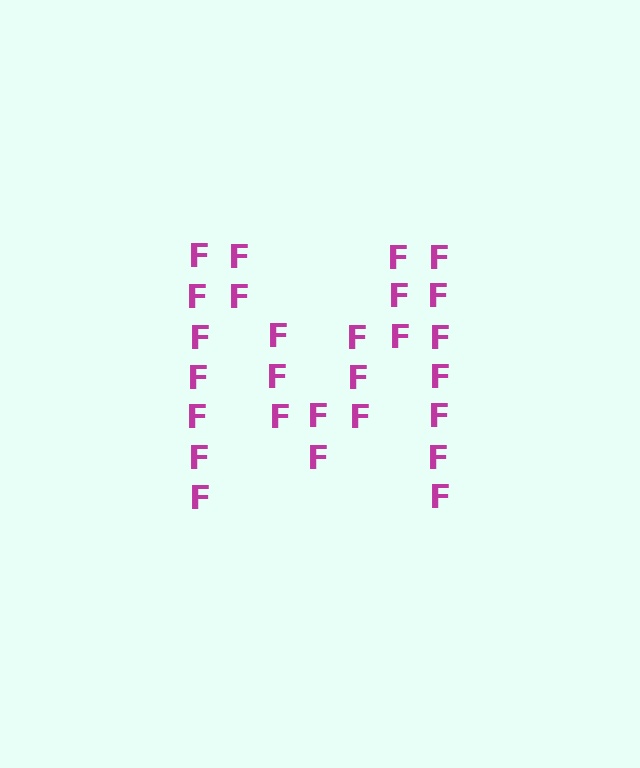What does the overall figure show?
The overall figure shows the letter M.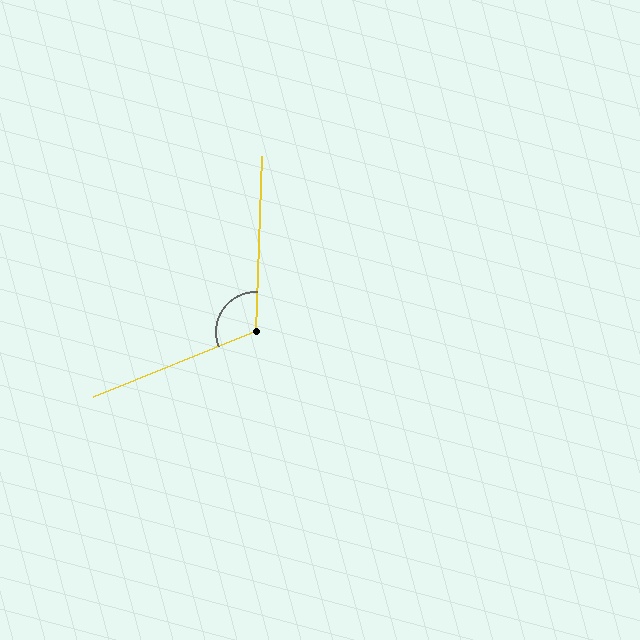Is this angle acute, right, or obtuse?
It is obtuse.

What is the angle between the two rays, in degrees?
Approximately 114 degrees.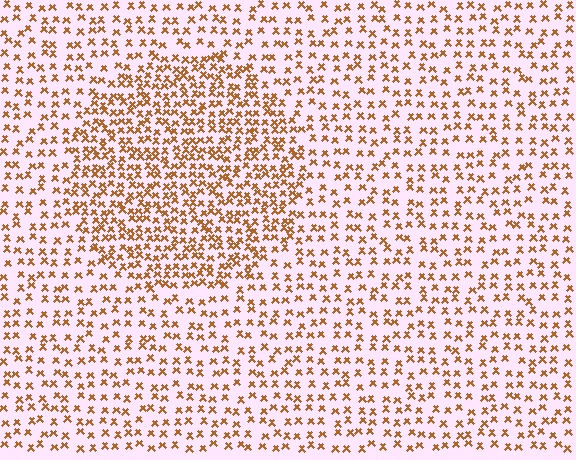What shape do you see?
I see a circle.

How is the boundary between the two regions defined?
The boundary is defined by a change in element density (approximately 1.8x ratio). All elements are the same color, size, and shape.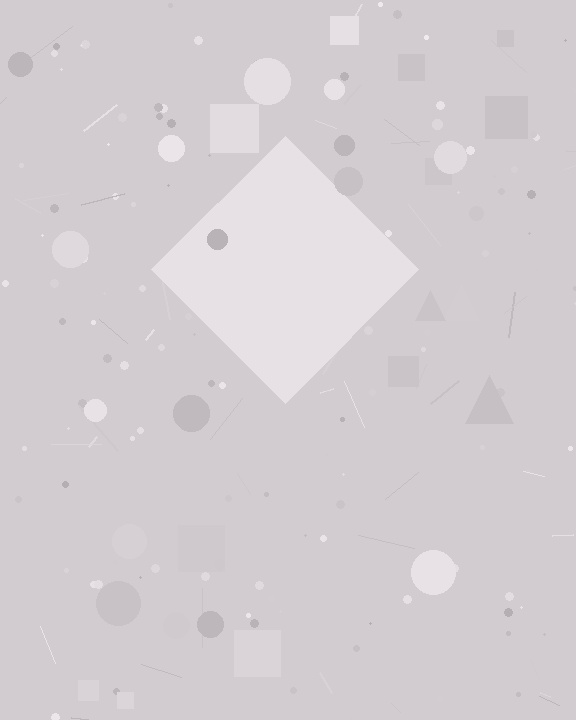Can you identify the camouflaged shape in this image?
The camouflaged shape is a diamond.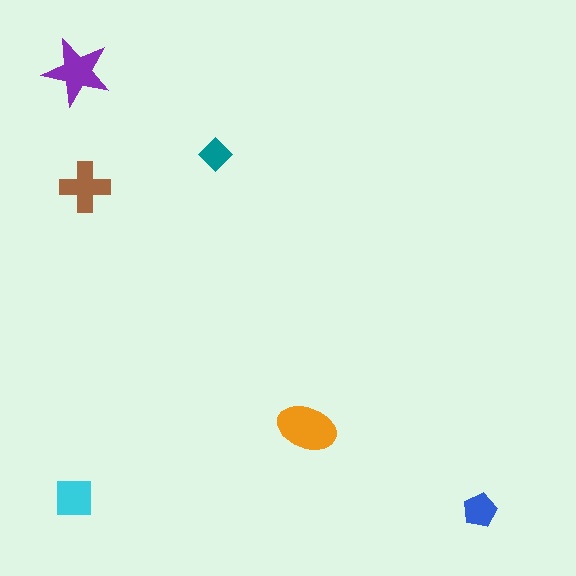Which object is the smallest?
The teal diamond.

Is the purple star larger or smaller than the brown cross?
Larger.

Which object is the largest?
The orange ellipse.